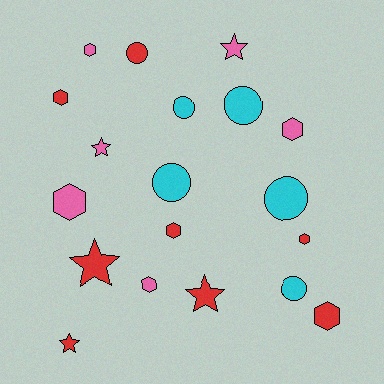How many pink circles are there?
There are no pink circles.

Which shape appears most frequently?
Hexagon, with 8 objects.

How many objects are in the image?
There are 19 objects.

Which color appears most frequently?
Red, with 8 objects.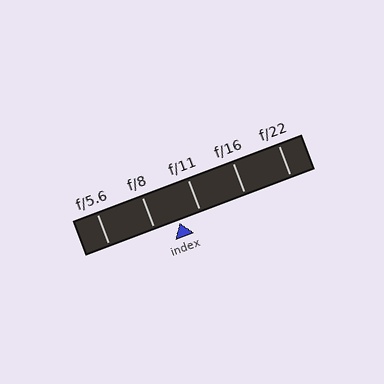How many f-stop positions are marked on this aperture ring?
There are 5 f-stop positions marked.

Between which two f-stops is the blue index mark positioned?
The index mark is between f/8 and f/11.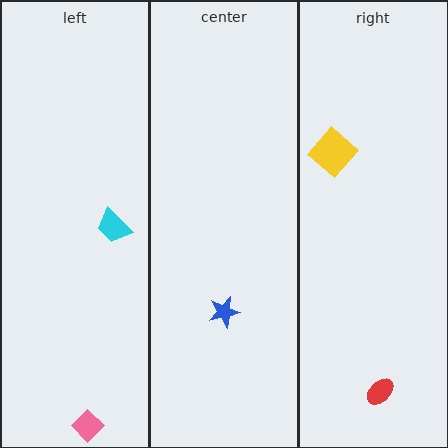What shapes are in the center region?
The blue star.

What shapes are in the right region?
The yellow diamond, the red ellipse.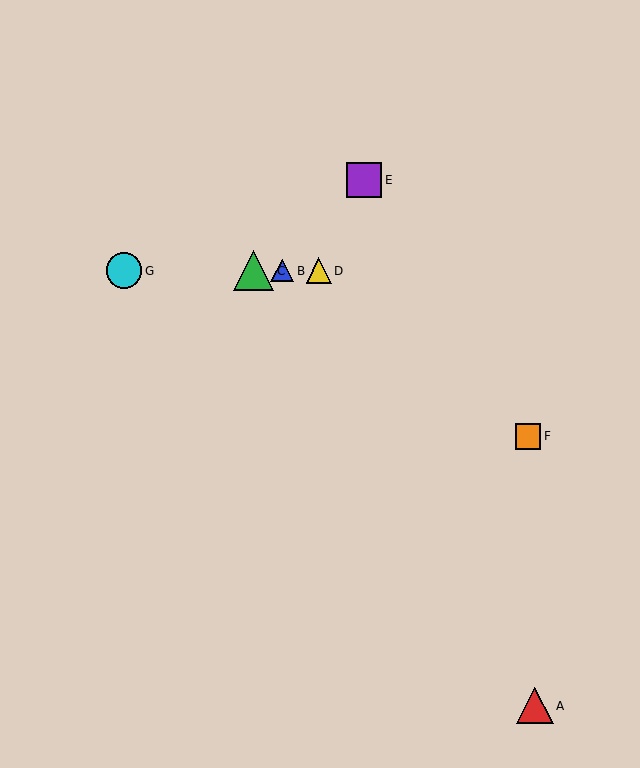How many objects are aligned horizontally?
4 objects (B, C, D, G) are aligned horizontally.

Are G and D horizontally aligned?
Yes, both are at y≈271.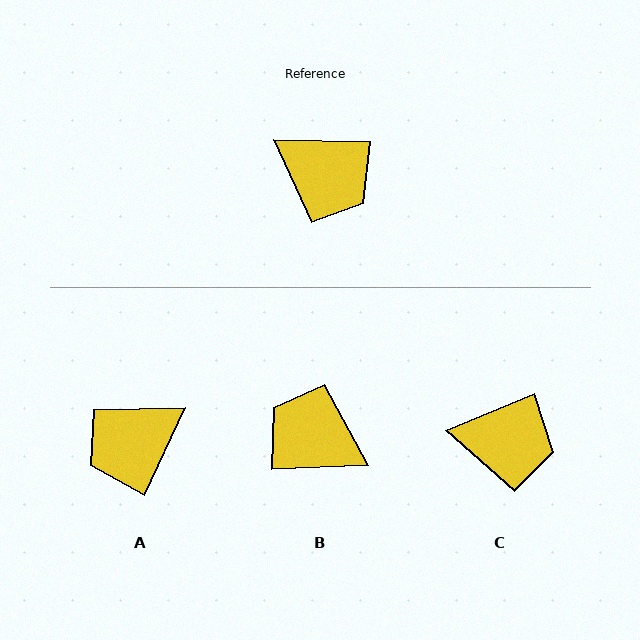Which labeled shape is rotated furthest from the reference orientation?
B, about 176 degrees away.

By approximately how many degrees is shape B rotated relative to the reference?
Approximately 176 degrees clockwise.